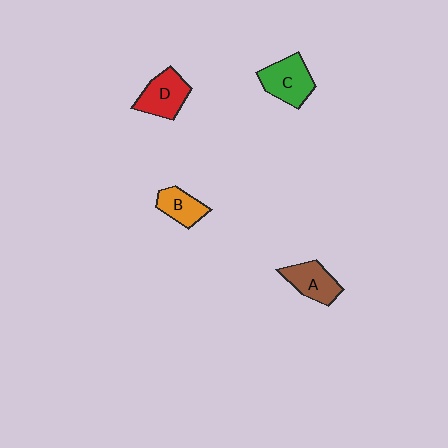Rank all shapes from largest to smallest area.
From largest to smallest: C (green), D (red), A (brown), B (orange).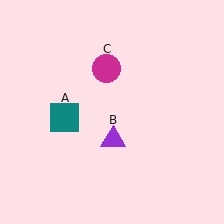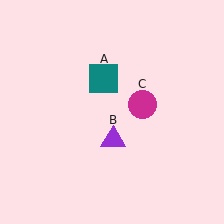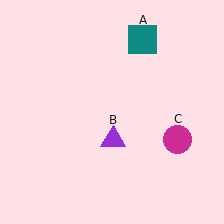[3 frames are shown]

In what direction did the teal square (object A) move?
The teal square (object A) moved up and to the right.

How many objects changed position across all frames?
2 objects changed position: teal square (object A), magenta circle (object C).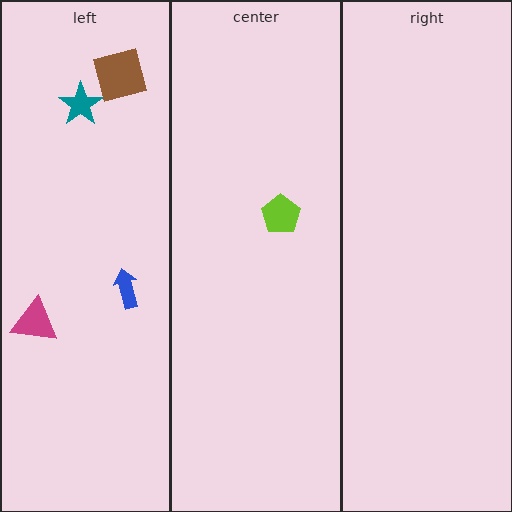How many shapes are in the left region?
4.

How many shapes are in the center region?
1.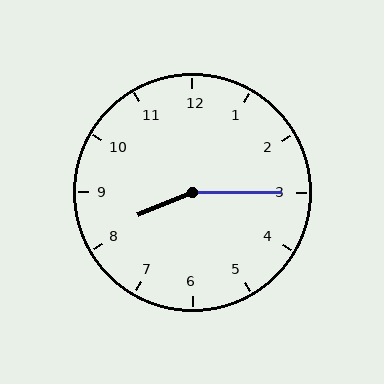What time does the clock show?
8:15.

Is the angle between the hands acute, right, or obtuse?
It is obtuse.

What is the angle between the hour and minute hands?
Approximately 158 degrees.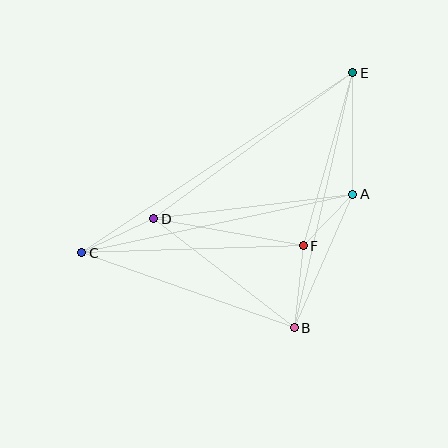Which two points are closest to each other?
Points A and F are closest to each other.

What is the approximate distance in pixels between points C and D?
The distance between C and D is approximately 80 pixels.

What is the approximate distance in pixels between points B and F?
The distance between B and F is approximately 83 pixels.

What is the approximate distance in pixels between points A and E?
The distance between A and E is approximately 122 pixels.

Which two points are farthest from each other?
Points C and E are farthest from each other.